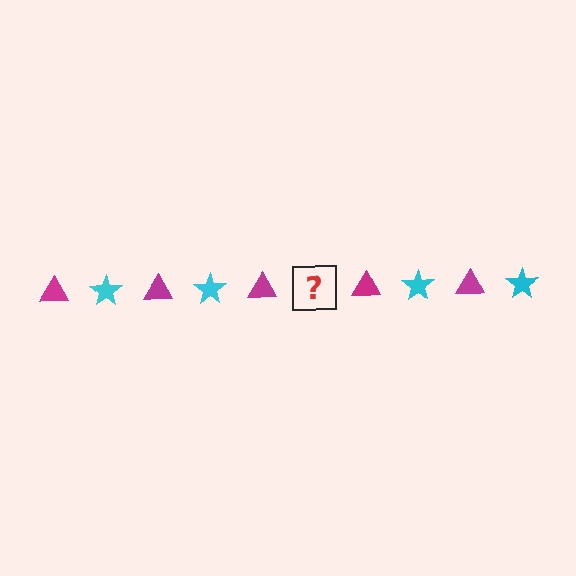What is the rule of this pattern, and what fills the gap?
The rule is that the pattern alternates between magenta triangle and cyan star. The gap should be filled with a cyan star.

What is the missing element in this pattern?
The missing element is a cyan star.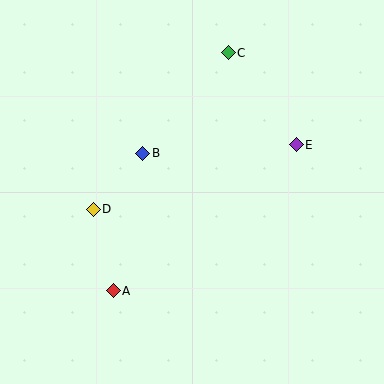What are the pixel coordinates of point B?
Point B is at (143, 153).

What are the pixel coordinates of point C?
Point C is at (228, 53).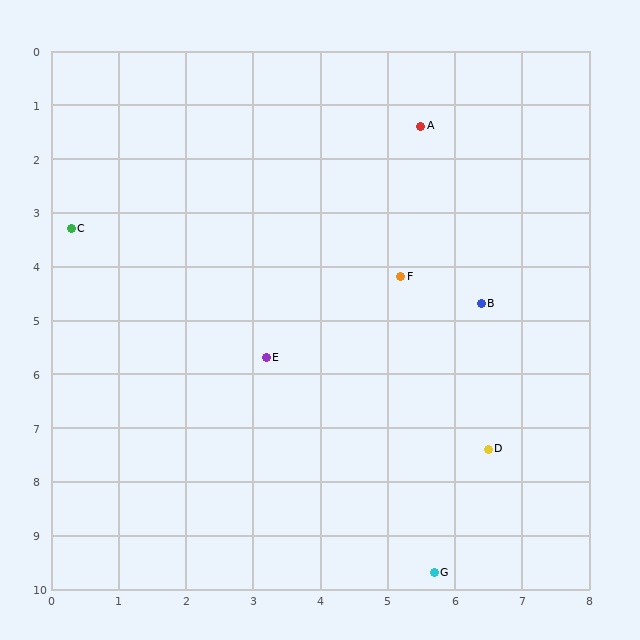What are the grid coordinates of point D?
Point D is at approximately (6.5, 7.4).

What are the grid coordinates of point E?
Point E is at approximately (3.2, 5.7).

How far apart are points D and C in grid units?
Points D and C are about 7.4 grid units apart.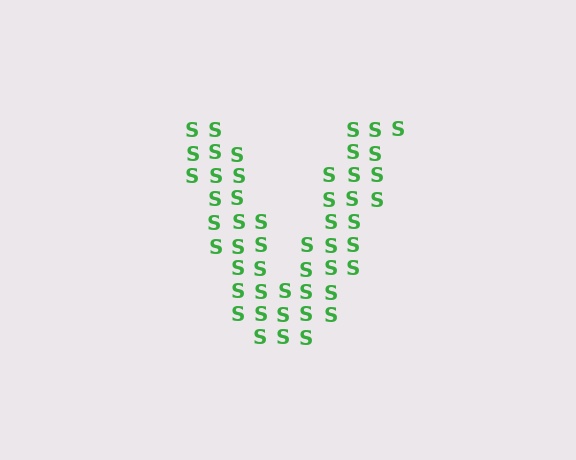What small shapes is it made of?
It is made of small letter S's.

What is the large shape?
The large shape is the letter V.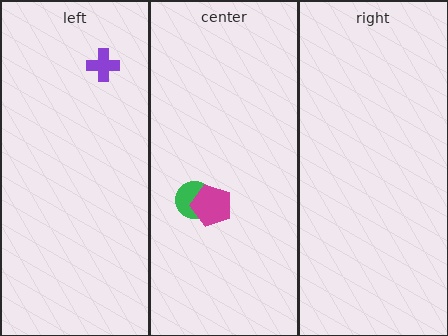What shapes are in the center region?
The green circle, the magenta pentagon.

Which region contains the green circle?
The center region.